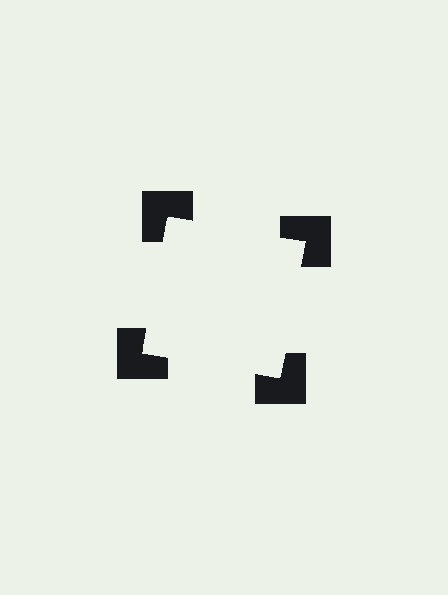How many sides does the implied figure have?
4 sides.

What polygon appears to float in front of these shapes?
An illusory square — its edges are inferred from the aligned wedge cuts in the notched squares, not physically drawn.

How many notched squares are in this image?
There are 4 — one at each vertex of the illusory square.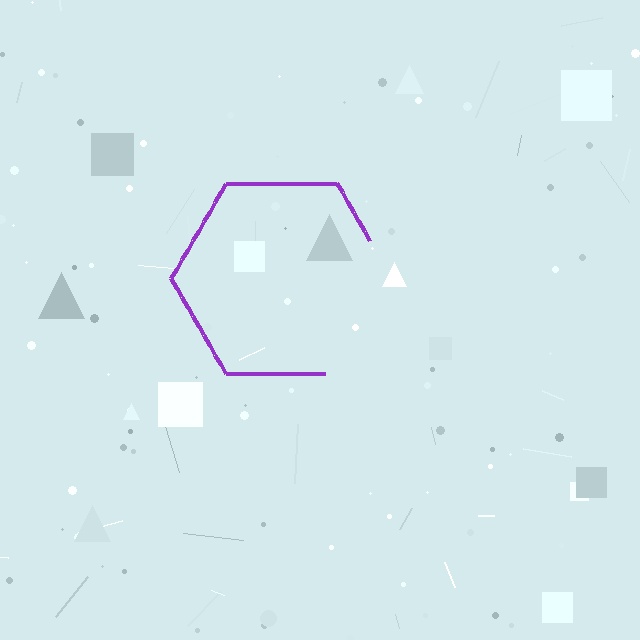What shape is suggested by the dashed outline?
The dashed outline suggests a hexagon.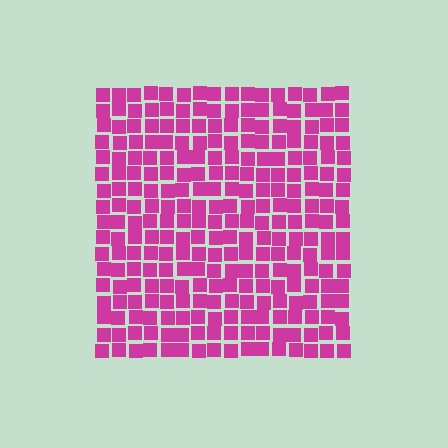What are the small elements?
The small elements are squares.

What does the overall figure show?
The overall figure shows a square.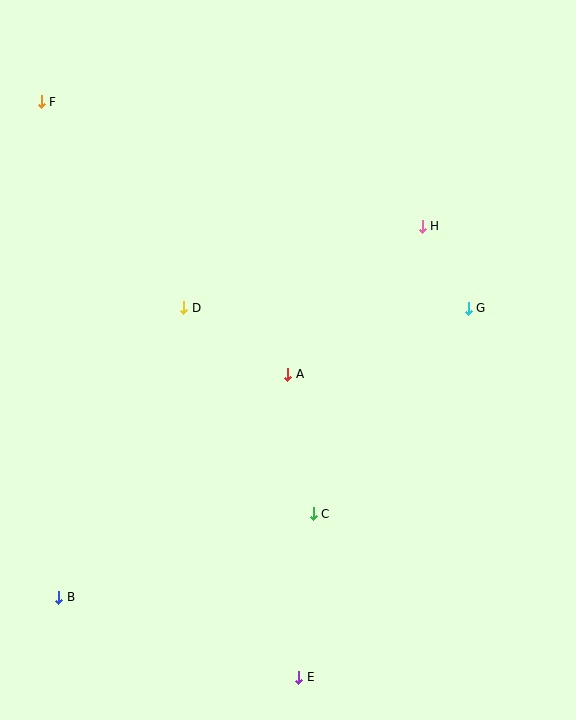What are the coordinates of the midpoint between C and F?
The midpoint between C and F is at (177, 308).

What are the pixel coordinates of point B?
Point B is at (59, 597).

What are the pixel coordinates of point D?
Point D is at (184, 308).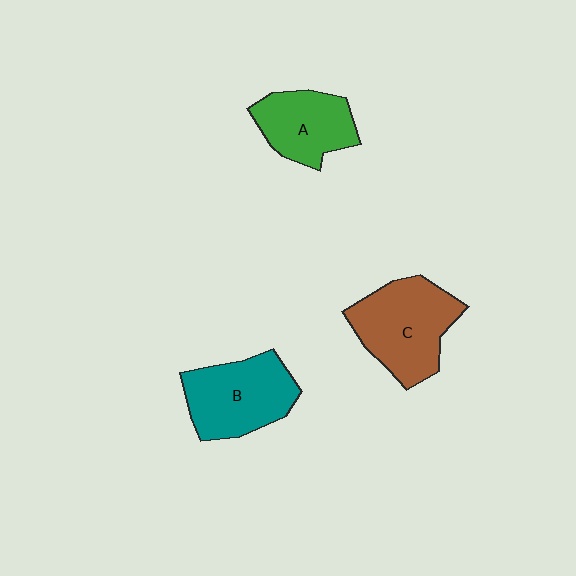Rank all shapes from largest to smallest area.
From largest to smallest: C (brown), B (teal), A (green).